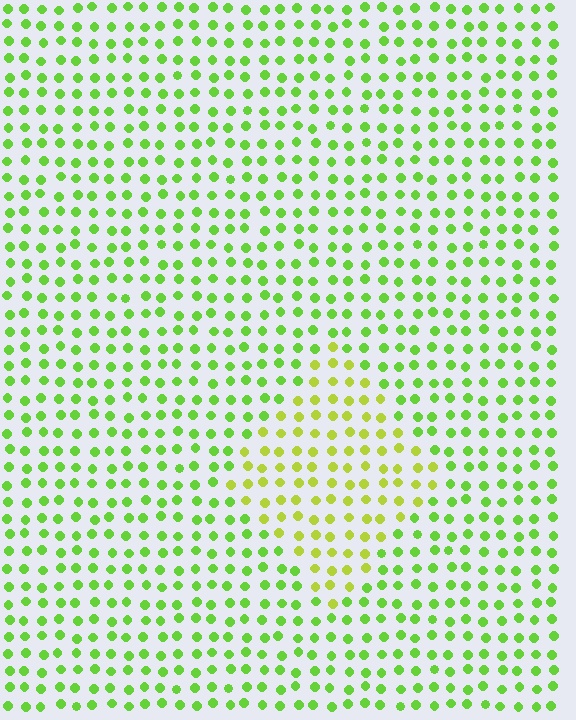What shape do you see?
I see a diamond.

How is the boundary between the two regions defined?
The boundary is defined purely by a slight shift in hue (about 30 degrees). Spacing, size, and orientation are identical on both sides.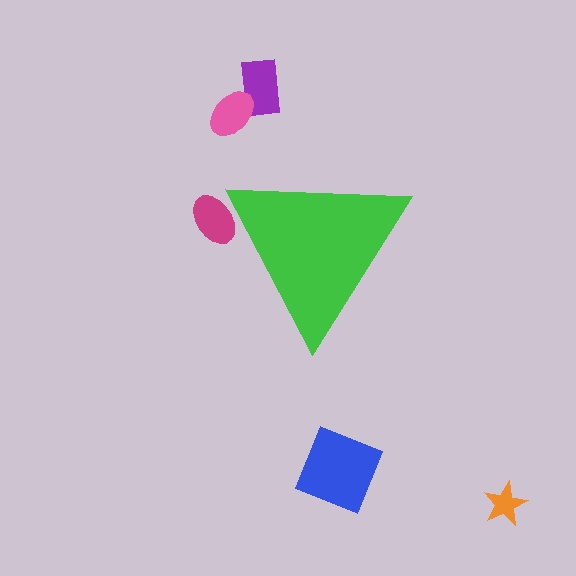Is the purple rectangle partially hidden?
No, the purple rectangle is fully visible.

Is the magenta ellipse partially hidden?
Yes, the magenta ellipse is partially hidden behind the green triangle.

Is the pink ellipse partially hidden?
No, the pink ellipse is fully visible.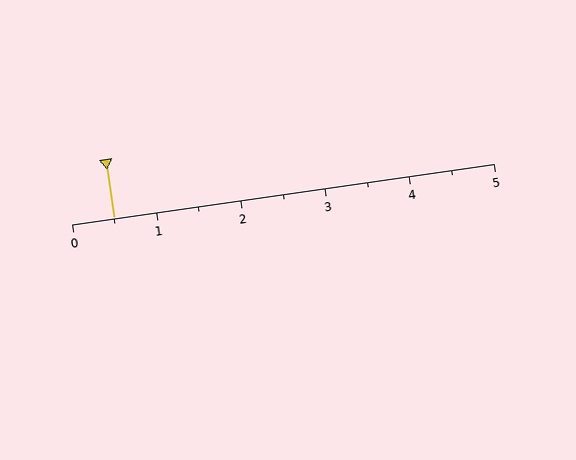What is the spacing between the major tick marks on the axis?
The major ticks are spaced 1 apart.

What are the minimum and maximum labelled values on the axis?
The axis runs from 0 to 5.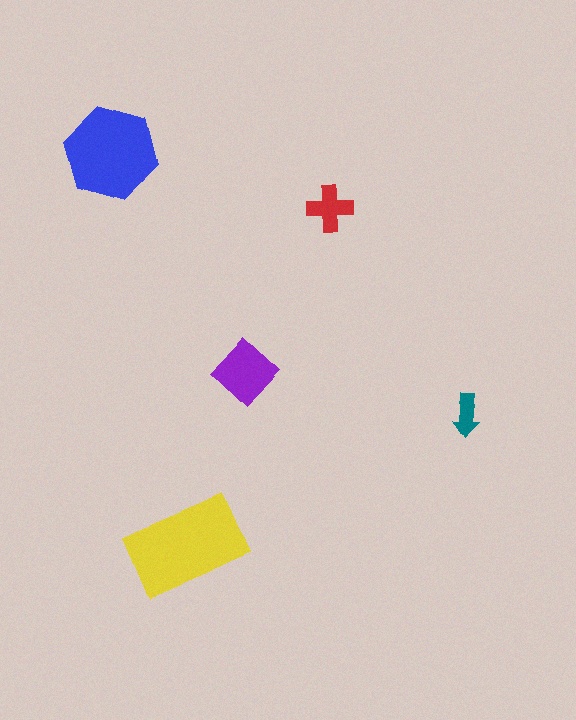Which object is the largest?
The yellow rectangle.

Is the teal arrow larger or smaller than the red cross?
Smaller.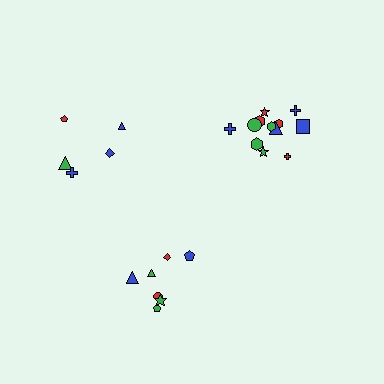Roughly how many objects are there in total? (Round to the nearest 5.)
Roughly 25 objects in total.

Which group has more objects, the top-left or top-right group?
The top-right group.